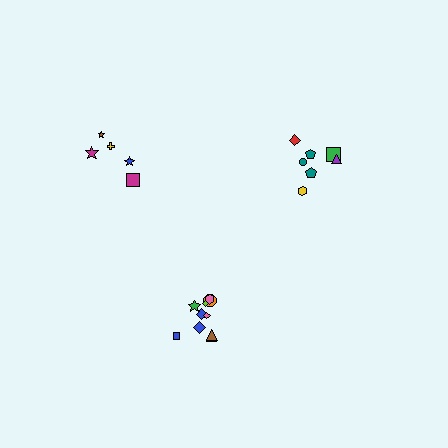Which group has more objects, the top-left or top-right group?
The top-right group.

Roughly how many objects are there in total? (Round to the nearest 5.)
Roughly 20 objects in total.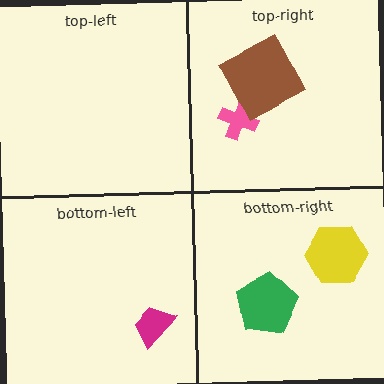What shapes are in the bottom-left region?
The magenta trapezoid.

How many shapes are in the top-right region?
2.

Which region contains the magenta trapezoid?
The bottom-left region.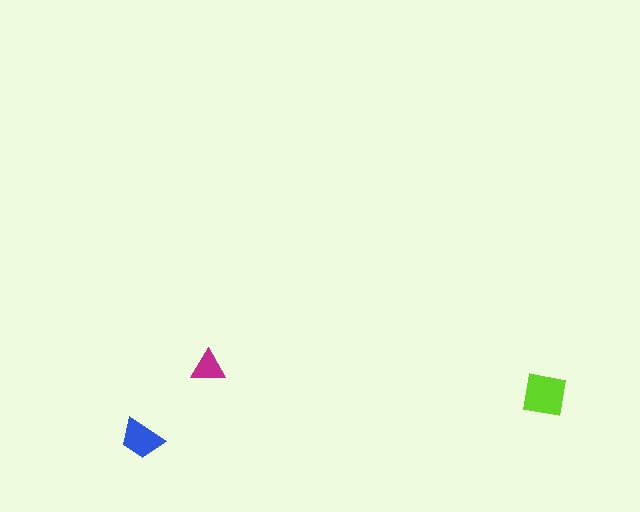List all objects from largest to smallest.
The lime square, the blue trapezoid, the magenta triangle.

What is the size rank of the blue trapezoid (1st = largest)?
2nd.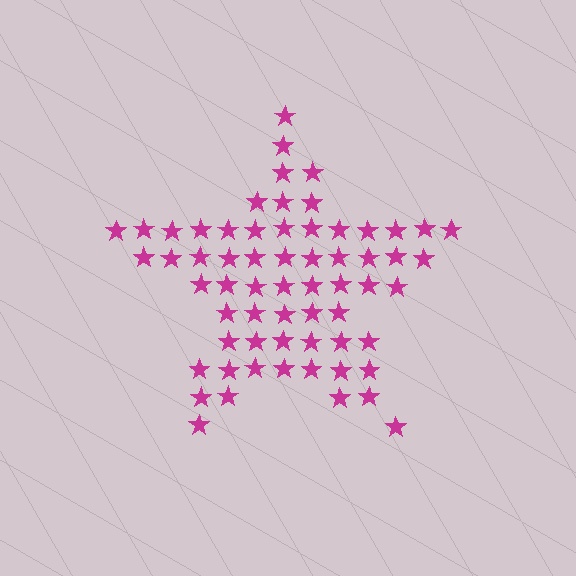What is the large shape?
The large shape is a star.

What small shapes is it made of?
It is made of small stars.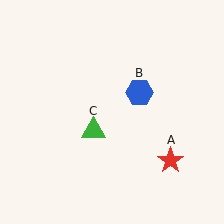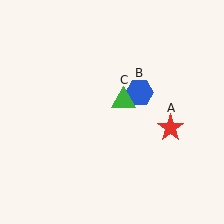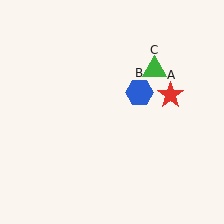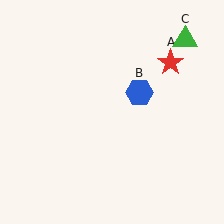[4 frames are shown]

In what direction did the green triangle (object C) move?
The green triangle (object C) moved up and to the right.